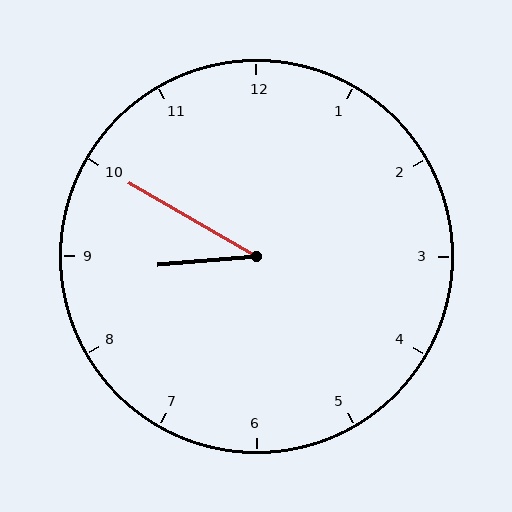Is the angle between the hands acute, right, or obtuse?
It is acute.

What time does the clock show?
8:50.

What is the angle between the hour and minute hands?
Approximately 35 degrees.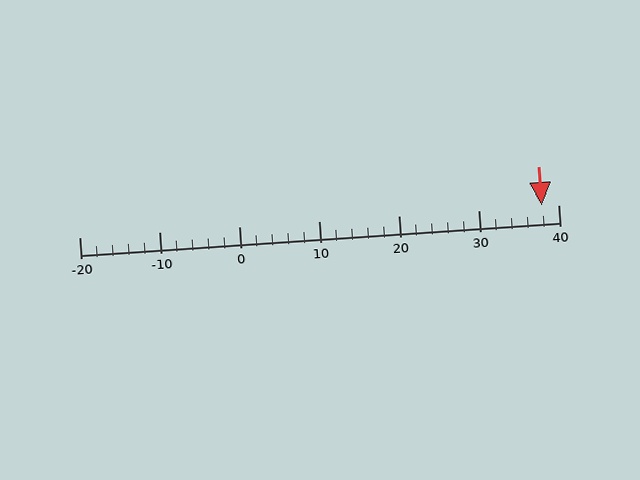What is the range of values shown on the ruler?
The ruler shows values from -20 to 40.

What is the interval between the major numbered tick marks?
The major tick marks are spaced 10 units apart.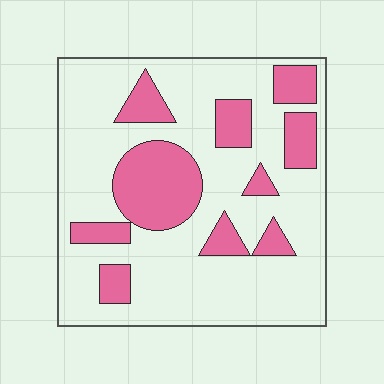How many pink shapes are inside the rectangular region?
10.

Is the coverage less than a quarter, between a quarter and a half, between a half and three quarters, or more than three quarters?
Between a quarter and a half.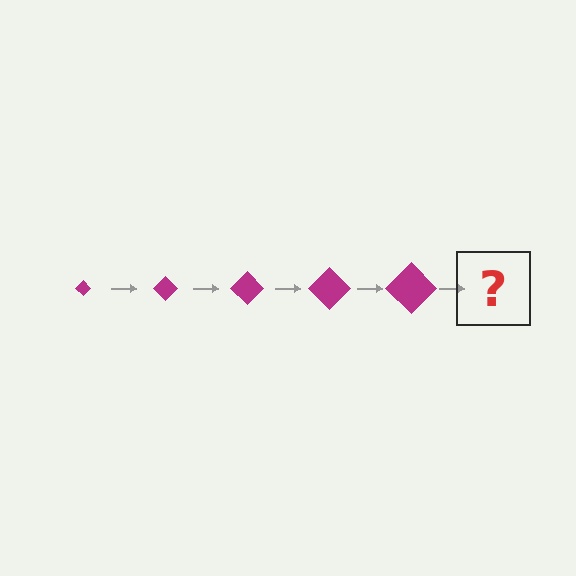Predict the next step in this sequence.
The next step is a magenta diamond, larger than the previous one.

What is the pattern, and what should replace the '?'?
The pattern is that the diamond gets progressively larger each step. The '?' should be a magenta diamond, larger than the previous one.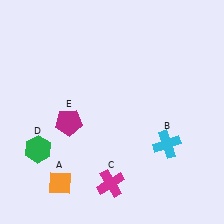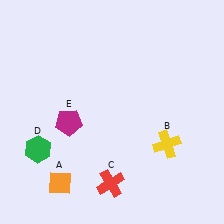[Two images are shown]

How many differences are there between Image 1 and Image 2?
There are 2 differences between the two images.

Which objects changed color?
B changed from cyan to yellow. C changed from magenta to red.